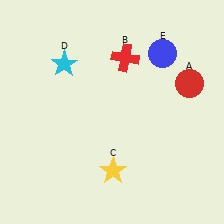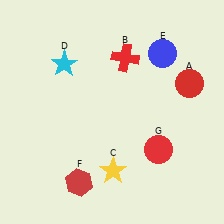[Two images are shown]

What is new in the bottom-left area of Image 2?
A red hexagon (F) was added in the bottom-left area of Image 2.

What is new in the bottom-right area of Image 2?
A red circle (G) was added in the bottom-right area of Image 2.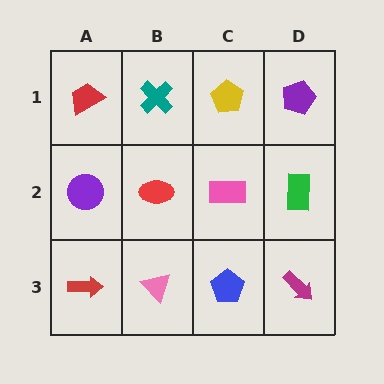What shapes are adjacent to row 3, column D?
A green rectangle (row 2, column D), a blue pentagon (row 3, column C).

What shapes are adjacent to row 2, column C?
A yellow pentagon (row 1, column C), a blue pentagon (row 3, column C), a red ellipse (row 2, column B), a green rectangle (row 2, column D).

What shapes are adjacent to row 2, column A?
A red trapezoid (row 1, column A), a red arrow (row 3, column A), a red ellipse (row 2, column B).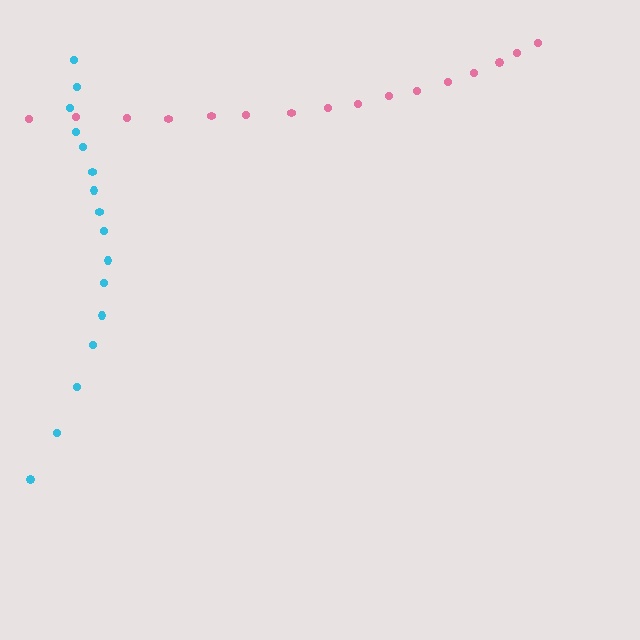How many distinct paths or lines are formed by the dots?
There are 2 distinct paths.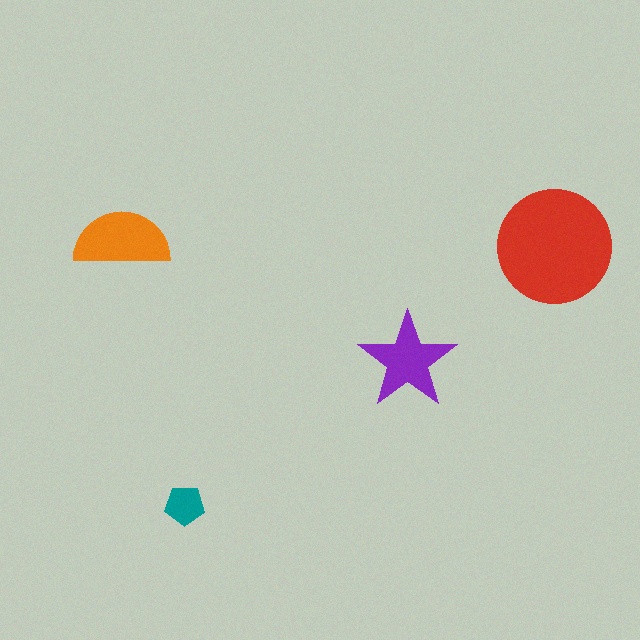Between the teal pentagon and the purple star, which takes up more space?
The purple star.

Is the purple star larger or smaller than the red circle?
Smaller.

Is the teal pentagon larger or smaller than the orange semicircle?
Smaller.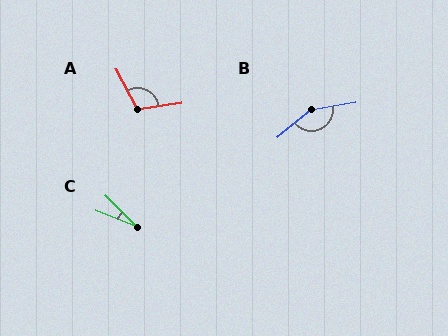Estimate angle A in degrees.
Approximately 109 degrees.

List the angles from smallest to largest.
C (24°), A (109°), B (151°).